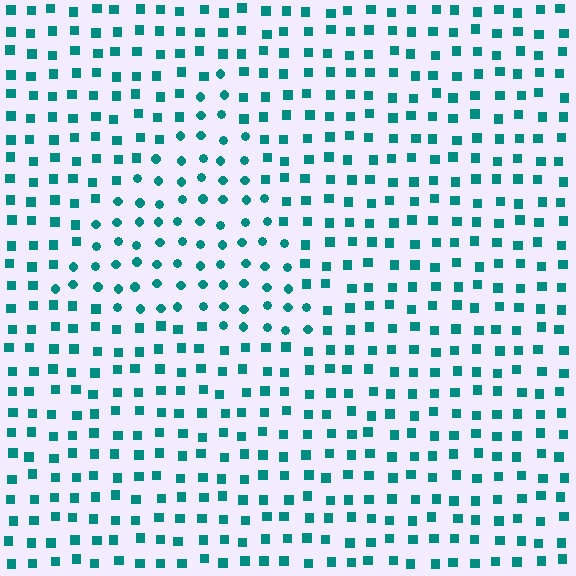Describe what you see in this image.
The image is filled with small teal elements arranged in a uniform grid. A triangle-shaped region contains circles, while the surrounding area contains squares. The boundary is defined purely by the change in element shape.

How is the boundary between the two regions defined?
The boundary is defined by a change in element shape: circles inside vs. squares outside. All elements share the same color and spacing.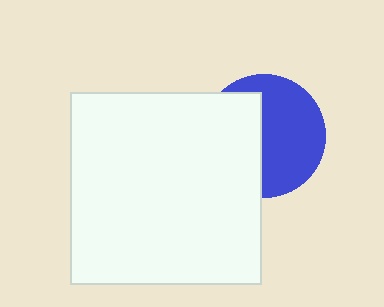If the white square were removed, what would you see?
You would see the complete blue circle.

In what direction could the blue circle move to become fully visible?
The blue circle could move right. That would shift it out from behind the white square entirely.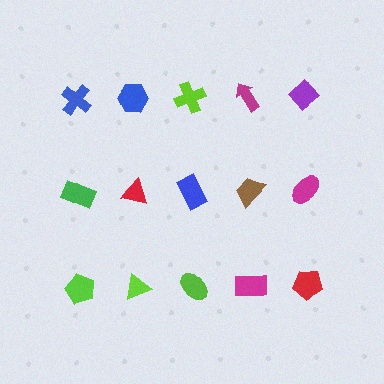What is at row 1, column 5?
A purple diamond.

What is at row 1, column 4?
A magenta arrow.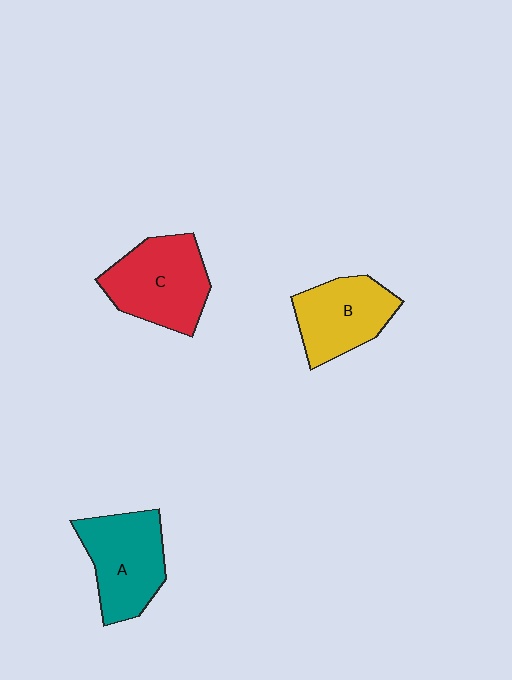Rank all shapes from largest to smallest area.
From largest to smallest: C (red), A (teal), B (yellow).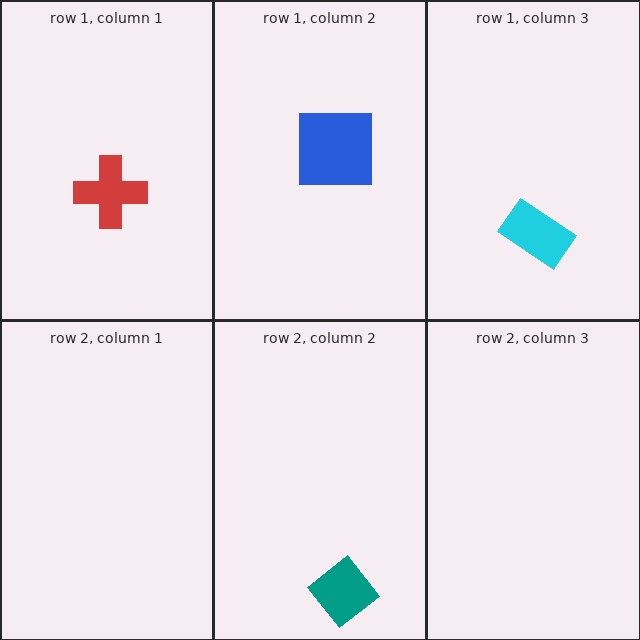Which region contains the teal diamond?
The row 2, column 2 region.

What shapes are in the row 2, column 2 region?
The teal diamond.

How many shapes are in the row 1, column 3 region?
1.